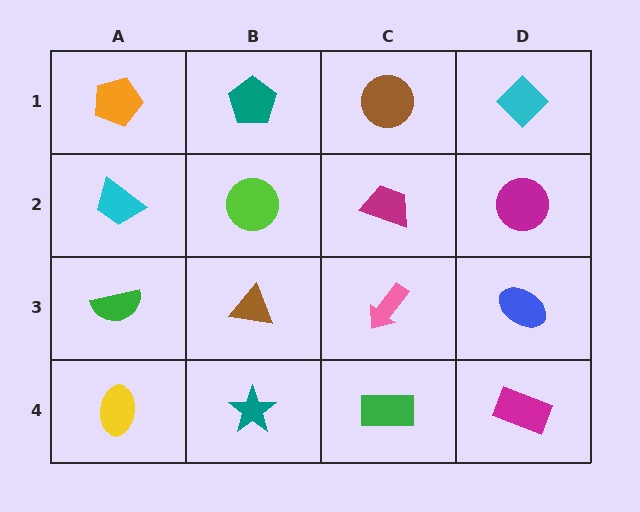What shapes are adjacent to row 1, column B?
A lime circle (row 2, column B), an orange pentagon (row 1, column A), a brown circle (row 1, column C).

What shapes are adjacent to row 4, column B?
A brown triangle (row 3, column B), a yellow ellipse (row 4, column A), a green rectangle (row 4, column C).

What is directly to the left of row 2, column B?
A cyan trapezoid.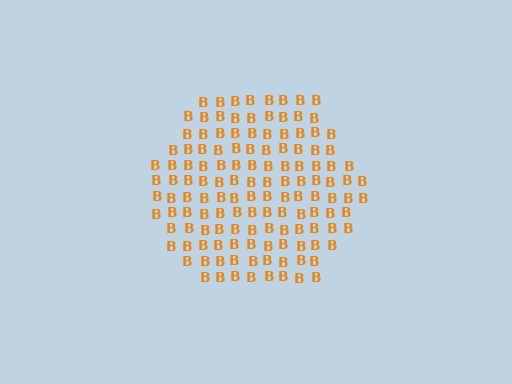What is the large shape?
The large shape is a hexagon.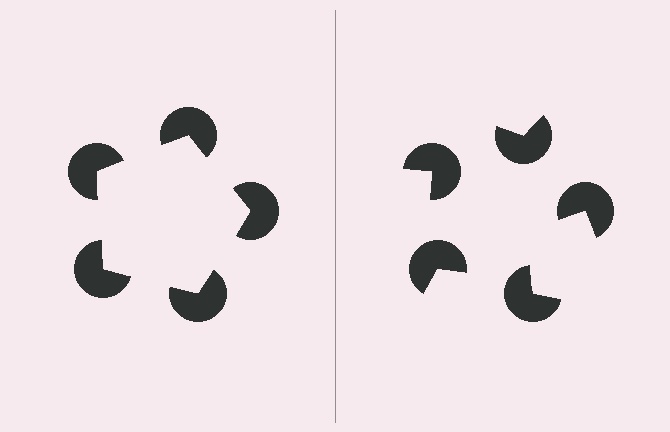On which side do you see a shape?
An illusory pentagon appears on the left side. On the right side the wedge cuts are rotated, so no coherent shape forms.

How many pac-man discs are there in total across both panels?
10 — 5 on each side.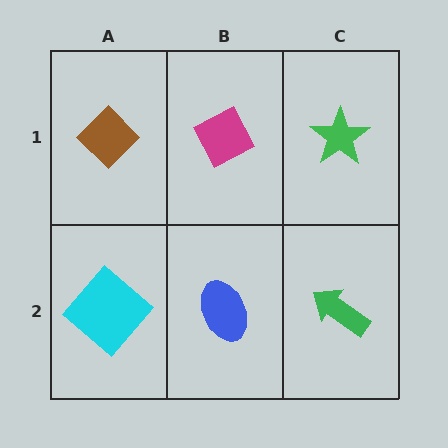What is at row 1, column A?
A brown diamond.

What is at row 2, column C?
A green arrow.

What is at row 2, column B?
A blue ellipse.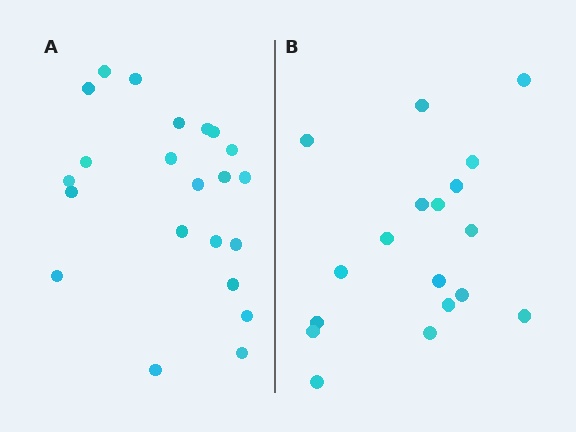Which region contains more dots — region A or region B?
Region A (the left region) has more dots.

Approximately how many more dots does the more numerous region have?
Region A has about 4 more dots than region B.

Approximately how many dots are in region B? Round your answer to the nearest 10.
About 20 dots. (The exact count is 18, which rounds to 20.)